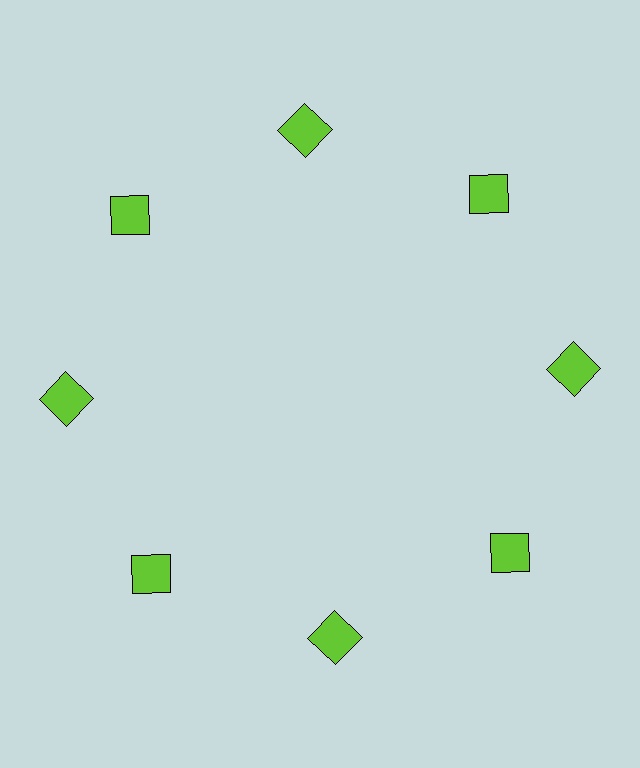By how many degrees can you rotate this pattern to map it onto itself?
The pattern maps onto itself every 45 degrees of rotation.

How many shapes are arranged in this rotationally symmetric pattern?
There are 8 shapes, arranged in 8 groups of 1.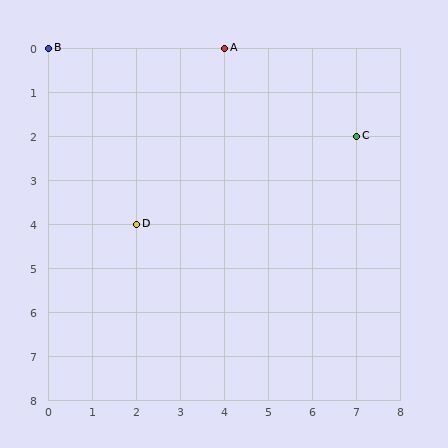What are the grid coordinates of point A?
Point A is at grid coordinates (4, 0).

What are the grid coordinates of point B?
Point B is at grid coordinates (0, 0).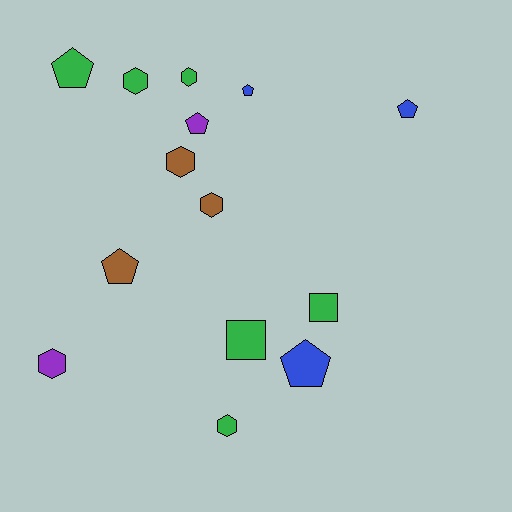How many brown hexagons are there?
There are 2 brown hexagons.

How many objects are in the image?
There are 14 objects.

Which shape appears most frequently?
Pentagon, with 6 objects.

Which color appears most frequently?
Green, with 6 objects.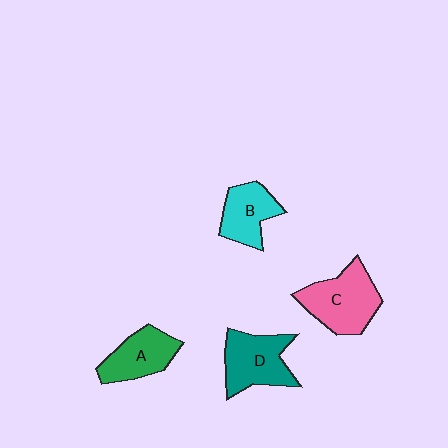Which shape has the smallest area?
Shape B (cyan).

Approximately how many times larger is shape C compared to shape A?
Approximately 1.3 times.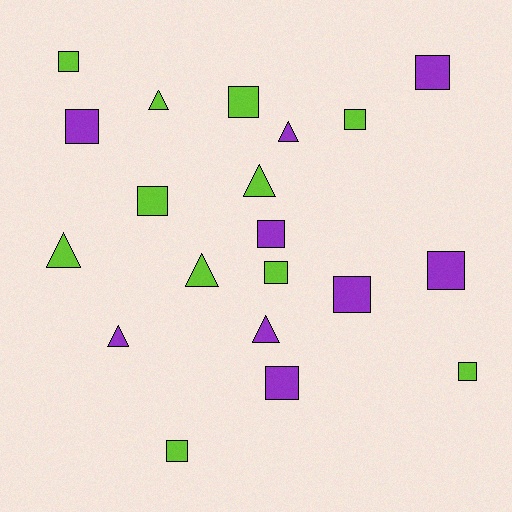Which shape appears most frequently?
Square, with 13 objects.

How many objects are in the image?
There are 20 objects.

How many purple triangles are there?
There are 3 purple triangles.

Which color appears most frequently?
Lime, with 11 objects.